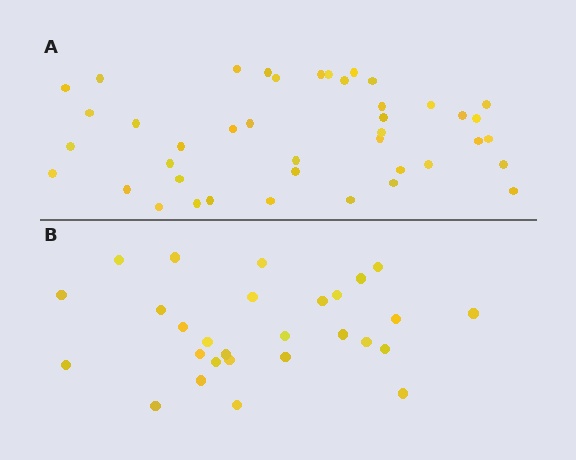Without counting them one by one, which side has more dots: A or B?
Region A (the top region) has more dots.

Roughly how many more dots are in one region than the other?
Region A has approximately 15 more dots than region B.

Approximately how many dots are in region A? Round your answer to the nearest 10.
About 40 dots. (The exact count is 42, which rounds to 40.)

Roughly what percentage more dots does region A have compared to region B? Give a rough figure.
About 50% more.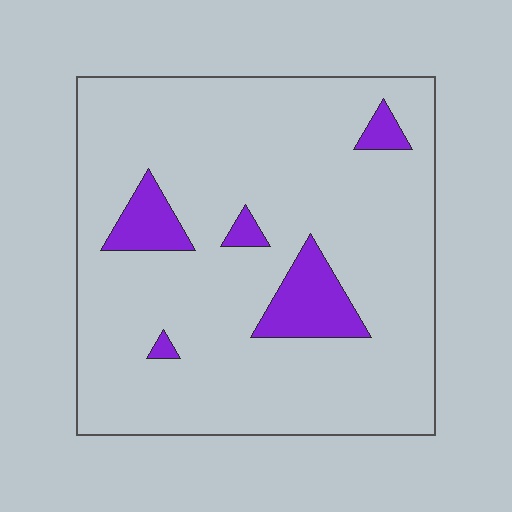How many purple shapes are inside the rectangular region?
5.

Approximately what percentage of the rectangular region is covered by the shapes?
Approximately 10%.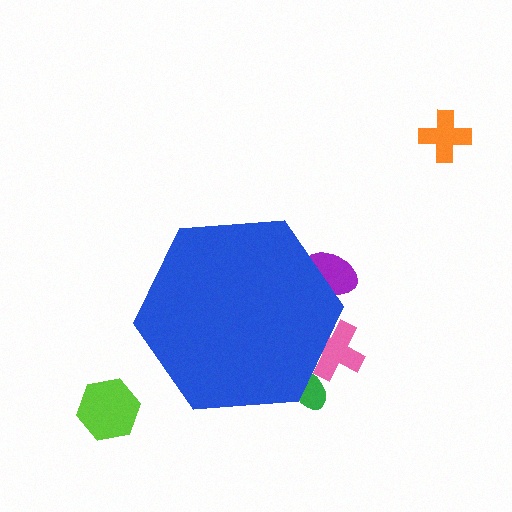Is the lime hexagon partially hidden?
No, the lime hexagon is fully visible.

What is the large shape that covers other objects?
A blue hexagon.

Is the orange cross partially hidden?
No, the orange cross is fully visible.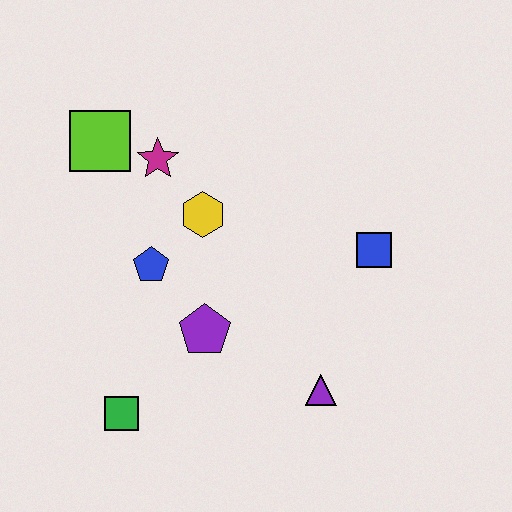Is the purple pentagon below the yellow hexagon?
Yes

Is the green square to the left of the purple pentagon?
Yes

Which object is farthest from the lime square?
The purple triangle is farthest from the lime square.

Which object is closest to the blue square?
The purple triangle is closest to the blue square.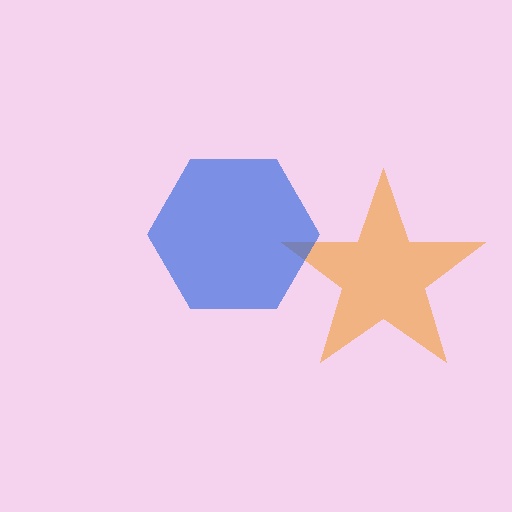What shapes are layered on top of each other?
The layered shapes are: an orange star, a blue hexagon.